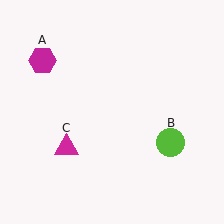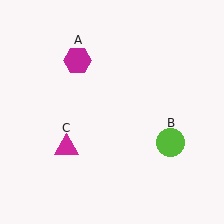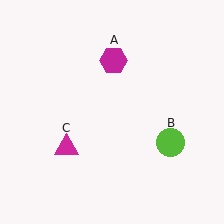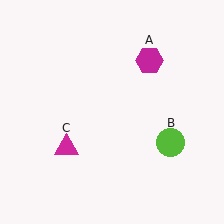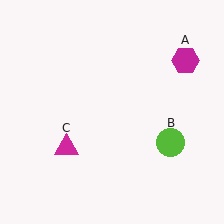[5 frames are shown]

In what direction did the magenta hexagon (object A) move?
The magenta hexagon (object A) moved right.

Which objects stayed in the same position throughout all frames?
Lime circle (object B) and magenta triangle (object C) remained stationary.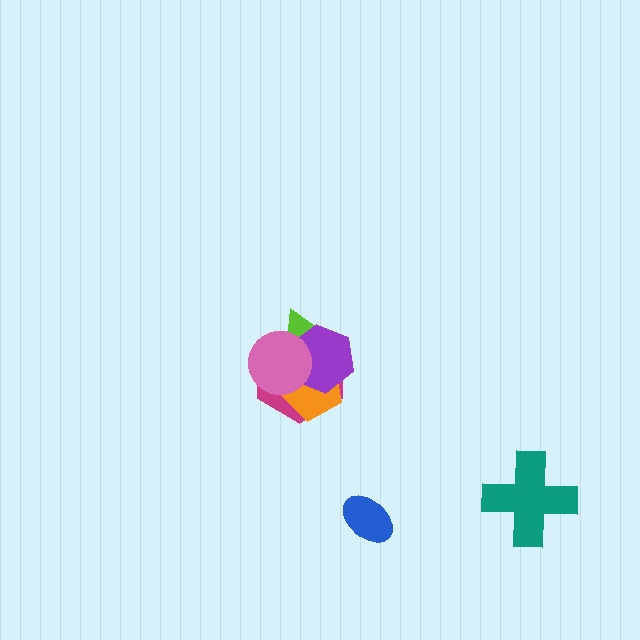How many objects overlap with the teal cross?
0 objects overlap with the teal cross.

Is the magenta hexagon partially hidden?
Yes, it is partially covered by another shape.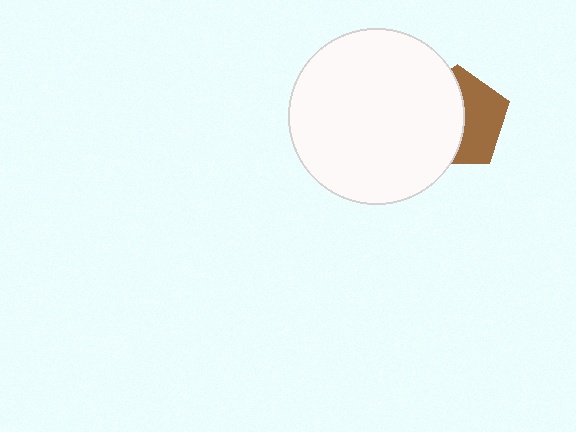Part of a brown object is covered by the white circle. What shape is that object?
It is a pentagon.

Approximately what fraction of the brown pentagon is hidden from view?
Roughly 54% of the brown pentagon is hidden behind the white circle.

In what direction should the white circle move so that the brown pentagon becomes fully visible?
The white circle should move left. That is the shortest direction to clear the overlap and leave the brown pentagon fully visible.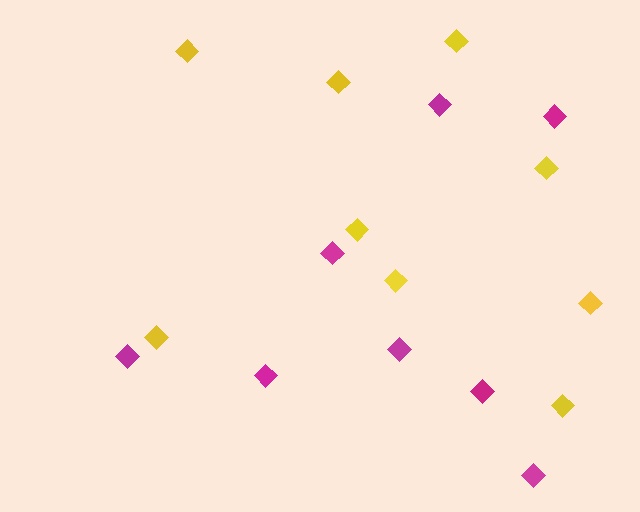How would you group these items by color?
There are 2 groups: one group of yellow diamonds (9) and one group of magenta diamonds (8).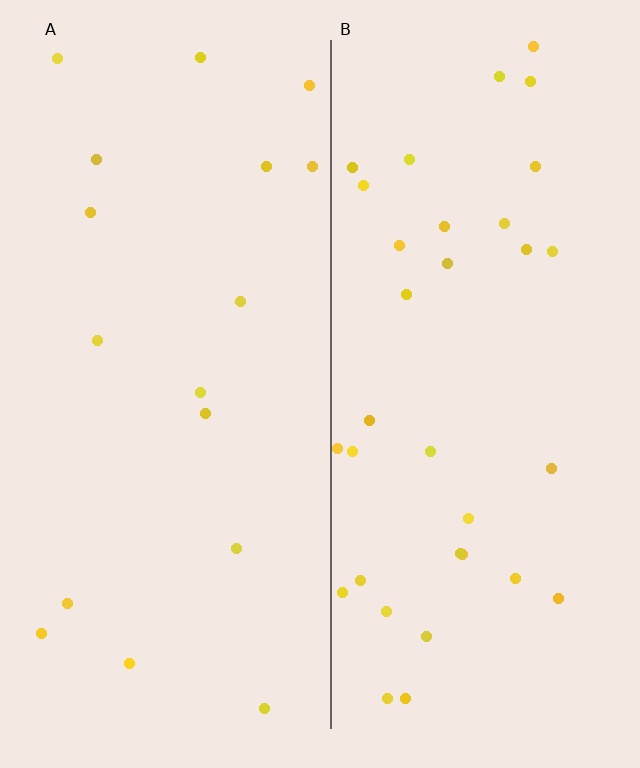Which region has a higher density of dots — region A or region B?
B (the right).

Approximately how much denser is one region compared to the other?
Approximately 2.0× — region B over region A.